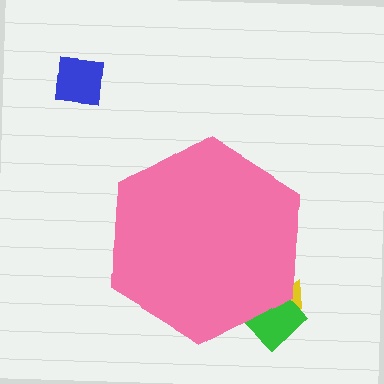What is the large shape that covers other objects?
A pink hexagon.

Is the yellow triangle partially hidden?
Yes, the yellow triangle is partially hidden behind the pink hexagon.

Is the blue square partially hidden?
No, the blue square is fully visible.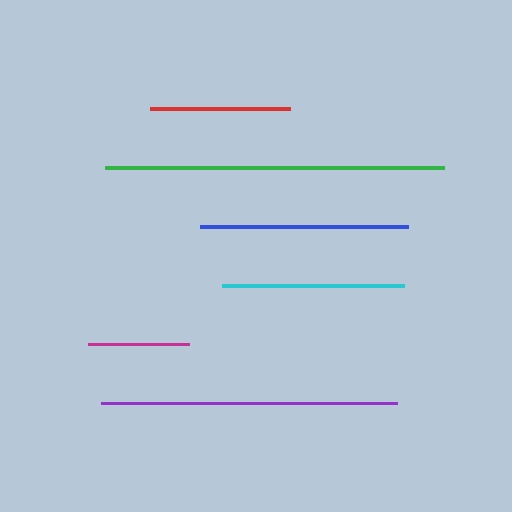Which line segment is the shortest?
The magenta line is the shortest at approximately 101 pixels.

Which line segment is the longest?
The green line is the longest at approximately 339 pixels.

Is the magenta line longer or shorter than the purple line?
The purple line is longer than the magenta line.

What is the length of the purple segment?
The purple segment is approximately 296 pixels long.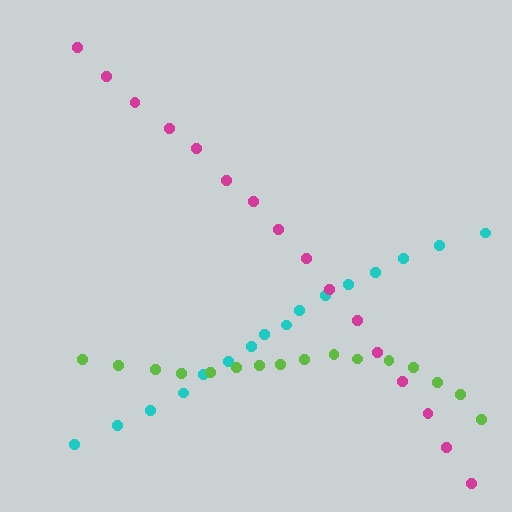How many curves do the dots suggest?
There are 3 distinct paths.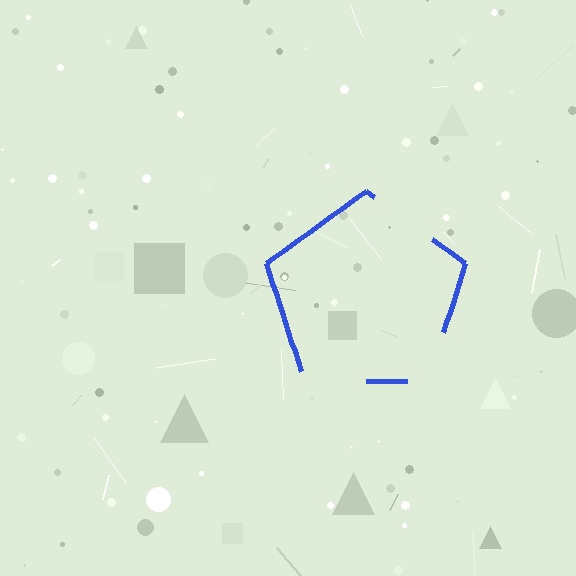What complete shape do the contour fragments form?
The contour fragments form a pentagon.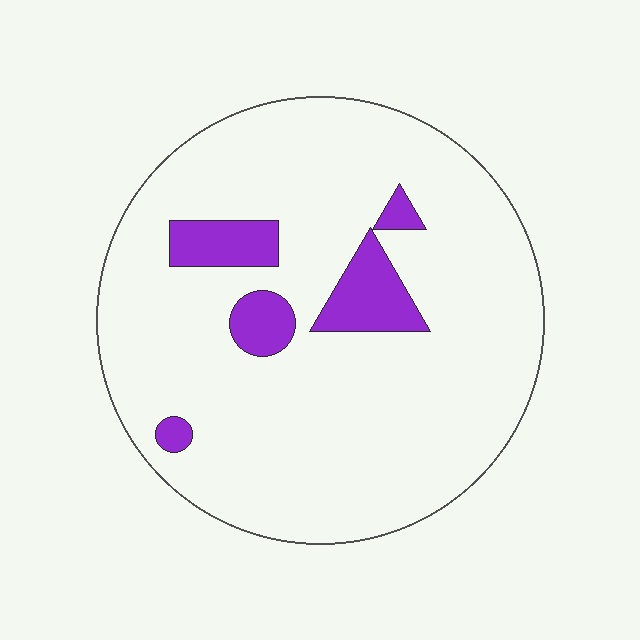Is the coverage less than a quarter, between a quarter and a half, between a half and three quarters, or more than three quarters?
Less than a quarter.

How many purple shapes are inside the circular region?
5.